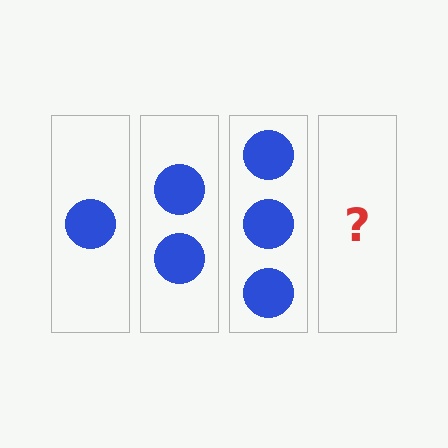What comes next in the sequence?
The next element should be 4 circles.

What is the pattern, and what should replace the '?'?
The pattern is that each step adds one more circle. The '?' should be 4 circles.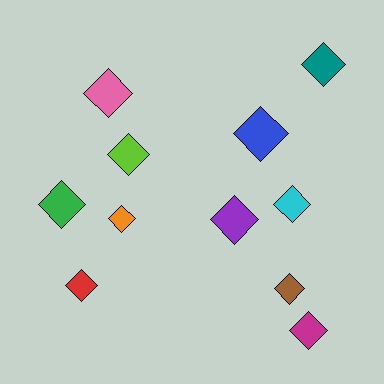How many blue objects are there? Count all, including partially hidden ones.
There is 1 blue object.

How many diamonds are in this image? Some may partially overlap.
There are 11 diamonds.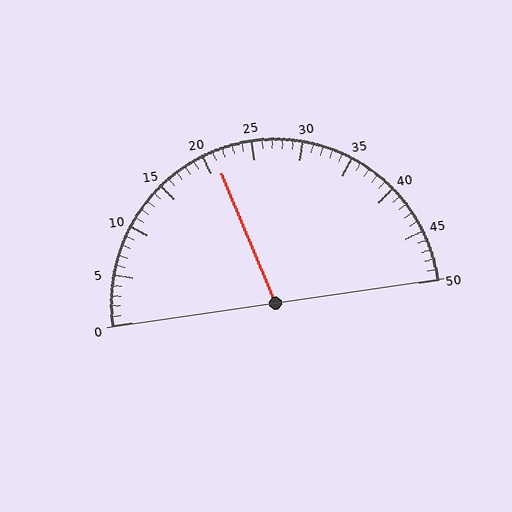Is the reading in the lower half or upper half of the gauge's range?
The reading is in the lower half of the range (0 to 50).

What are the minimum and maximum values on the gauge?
The gauge ranges from 0 to 50.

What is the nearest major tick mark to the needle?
The nearest major tick mark is 20.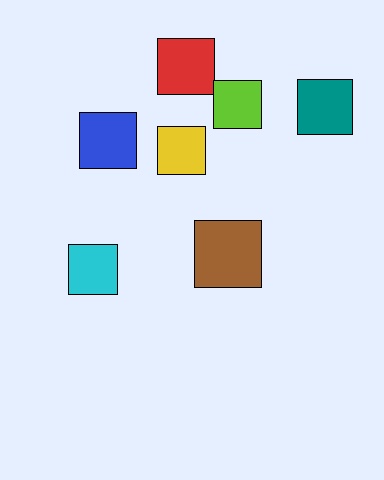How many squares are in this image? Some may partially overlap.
There are 7 squares.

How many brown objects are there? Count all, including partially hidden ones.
There is 1 brown object.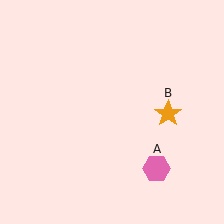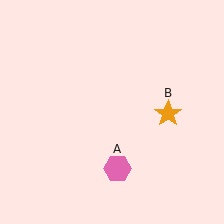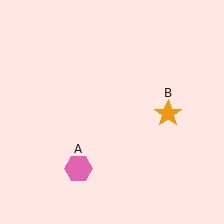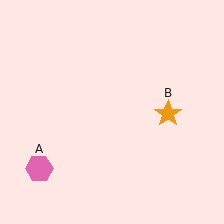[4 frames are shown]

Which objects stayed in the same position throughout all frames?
Orange star (object B) remained stationary.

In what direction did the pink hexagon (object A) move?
The pink hexagon (object A) moved left.